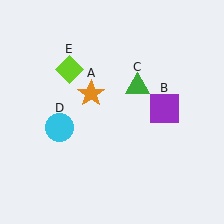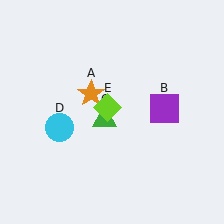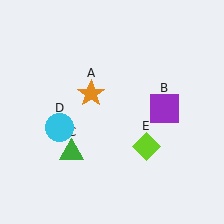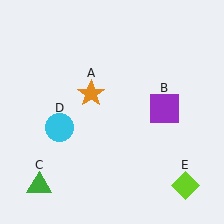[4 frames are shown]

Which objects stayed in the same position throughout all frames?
Orange star (object A) and purple square (object B) and cyan circle (object D) remained stationary.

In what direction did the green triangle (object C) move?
The green triangle (object C) moved down and to the left.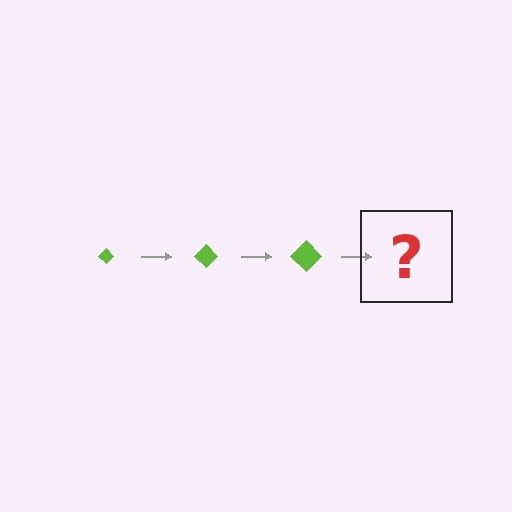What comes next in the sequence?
The next element should be a lime diamond, larger than the previous one.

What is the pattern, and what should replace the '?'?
The pattern is that the diamond gets progressively larger each step. The '?' should be a lime diamond, larger than the previous one.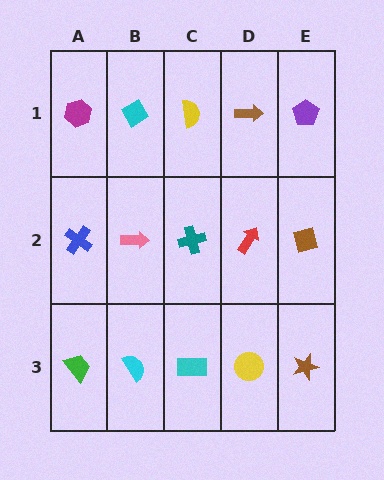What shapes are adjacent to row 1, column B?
A pink arrow (row 2, column B), a magenta hexagon (row 1, column A), a yellow semicircle (row 1, column C).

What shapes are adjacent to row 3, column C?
A teal cross (row 2, column C), a cyan semicircle (row 3, column B), a yellow circle (row 3, column D).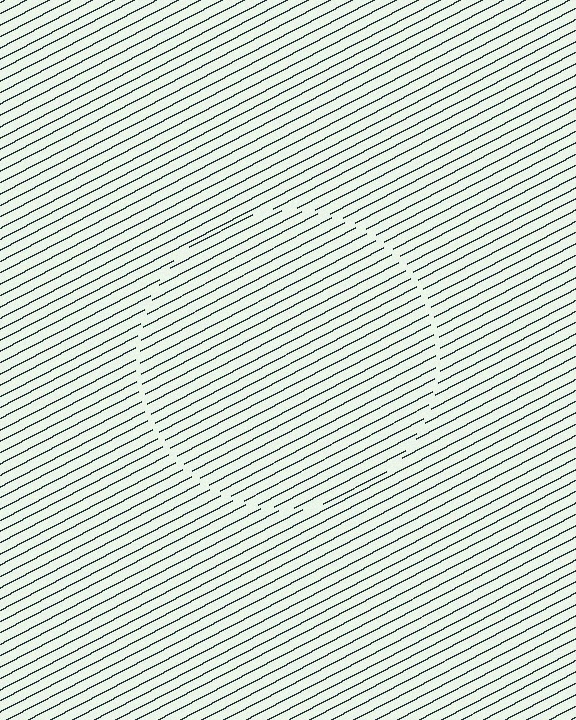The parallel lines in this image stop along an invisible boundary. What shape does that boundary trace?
An illusory circle. The interior of the shape contains the same grating, shifted by half a period — the contour is defined by the phase discontinuity where line-ends from the inner and outer gratings abut.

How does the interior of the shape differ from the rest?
The interior of the shape contains the same grating, shifted by half a period — the contour is defined by the phase discontinuity where line-ends from the inner and outer gratings abut.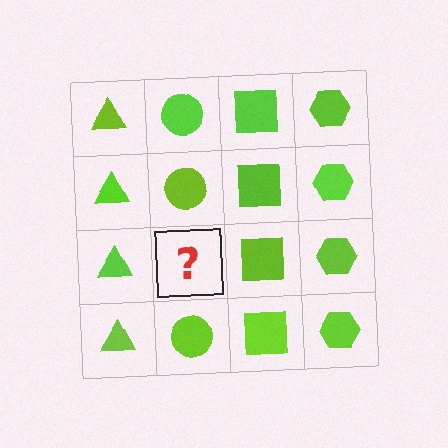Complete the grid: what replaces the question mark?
The question mark should be replaced with a lime circle.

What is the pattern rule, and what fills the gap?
The rule is that each column has a consistent shape. The gap should be filled with a lime circle.